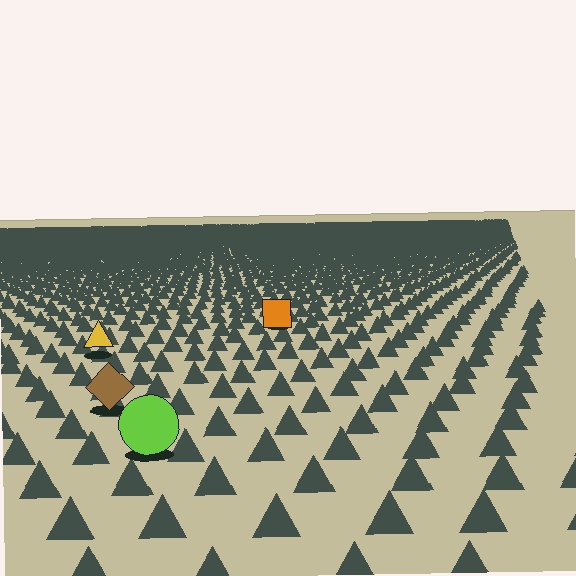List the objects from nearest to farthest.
From nearest to farthest: the lime circle, the brown diamond, the yellow triangle, the orange square.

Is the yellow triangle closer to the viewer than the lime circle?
No. The lime circle is closer — you can tell from the texture gradient: the ground texture is coarser near it.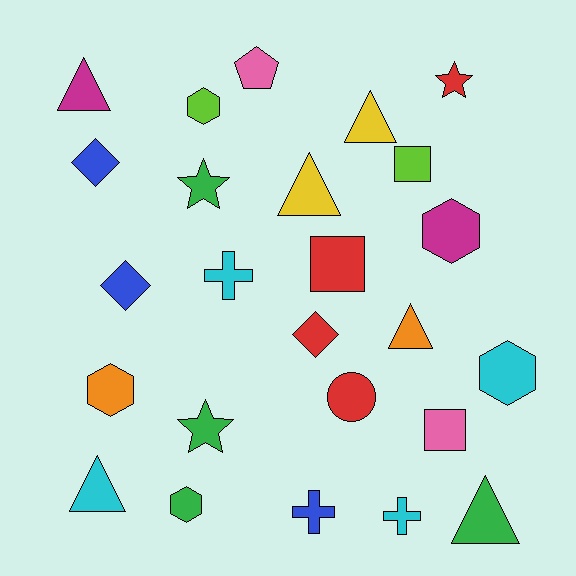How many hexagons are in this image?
There are 5 hexagons.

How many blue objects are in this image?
There are 3 blue objects.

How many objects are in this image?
There are 25 objects.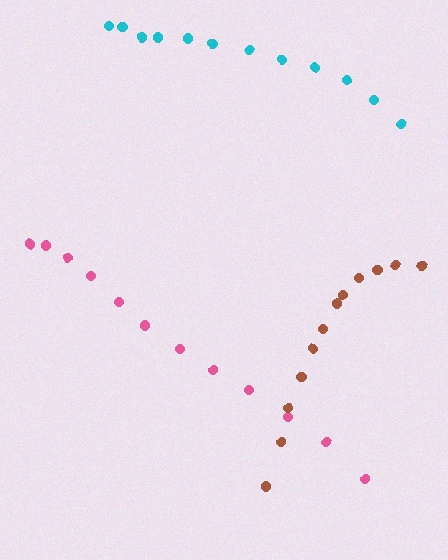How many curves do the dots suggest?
There are 3 distinct paths.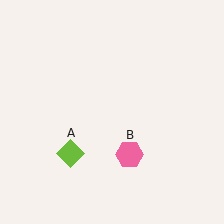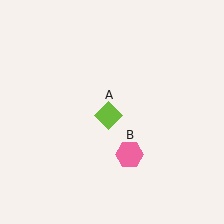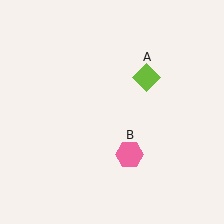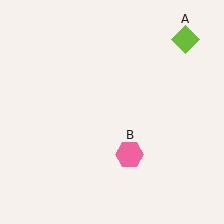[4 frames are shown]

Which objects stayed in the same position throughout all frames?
Pink hexagon (object B) remained stationary.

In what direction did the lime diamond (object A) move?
The lime diamond (object A) moved up and to the right.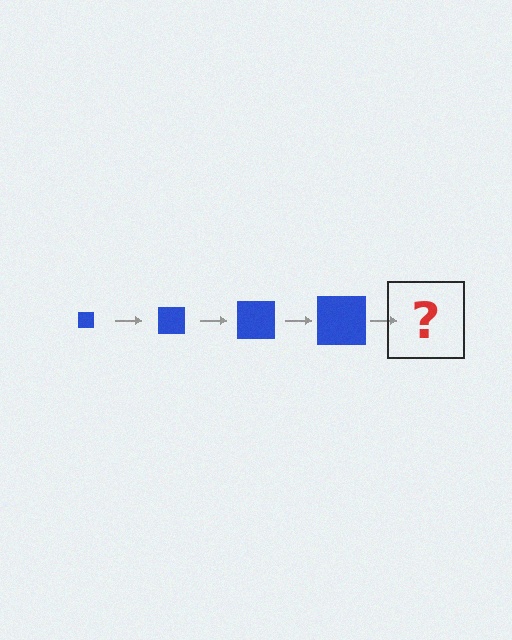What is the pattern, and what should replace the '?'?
The pattern is that the square gets progressively larger each step. The '?' should be a blue square, larger than the previous one.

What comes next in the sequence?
The next element should be a blue square, larger than the previous one.